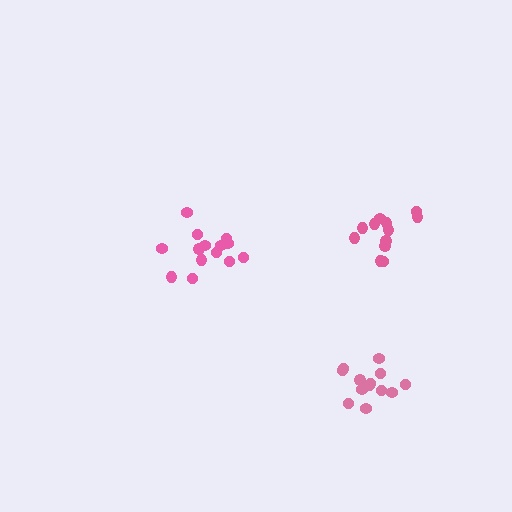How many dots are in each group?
Group 1: 14 dots, Group 2: 12 dots, Group 3: 13 dots (39 total).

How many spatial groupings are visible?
There are 3 spatial groupings.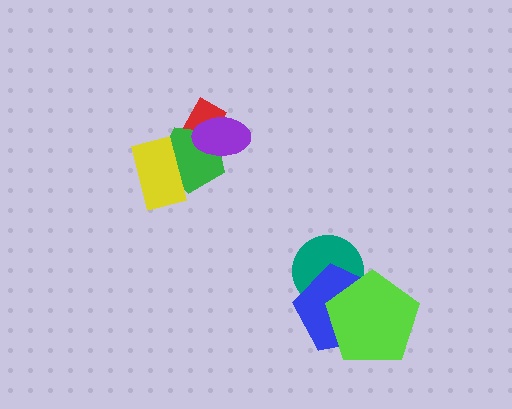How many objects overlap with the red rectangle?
2 objects overlap with the red rectangle.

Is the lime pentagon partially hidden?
No, no other shape covers it.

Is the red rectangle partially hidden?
Yes, it is partially covered by another shape.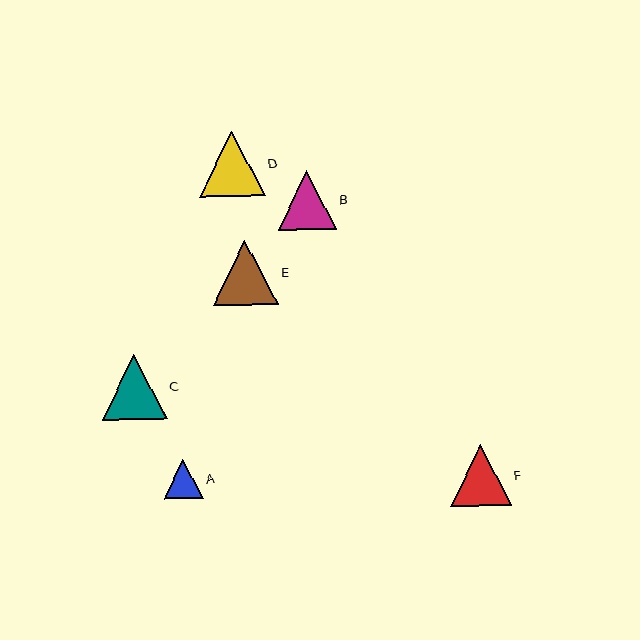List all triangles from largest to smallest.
From largest to smallest: D, E, C, F, B, A.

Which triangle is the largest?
Triangle D is the largest with a size of approximately 66 pixels.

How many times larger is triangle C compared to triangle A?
Triangle C is approximately 1.7 times the size of triangle A.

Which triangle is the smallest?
Triangle A is the smallest with a size of approximately 39 pixels.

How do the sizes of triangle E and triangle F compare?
Triangle E and triangle F are approximately the same size.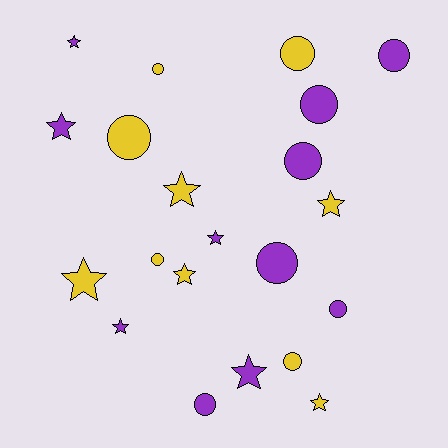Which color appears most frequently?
Purple, with 11 objects.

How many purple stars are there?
There are 5 purple stars.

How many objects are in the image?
There are 21 objects.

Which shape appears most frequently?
Circle, with 11 objects.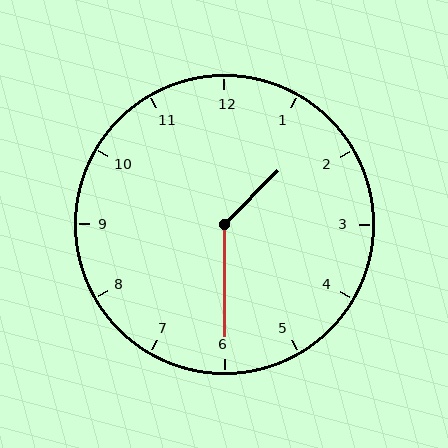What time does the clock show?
1:30.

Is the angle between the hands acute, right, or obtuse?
It is obtuse.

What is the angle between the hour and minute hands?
Approximately 135 degrees.